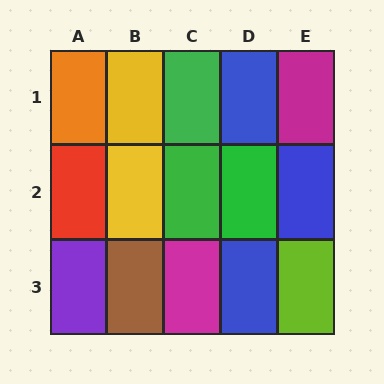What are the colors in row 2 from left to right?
Red, yellow, green, green, blue.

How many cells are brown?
1 cell is brown.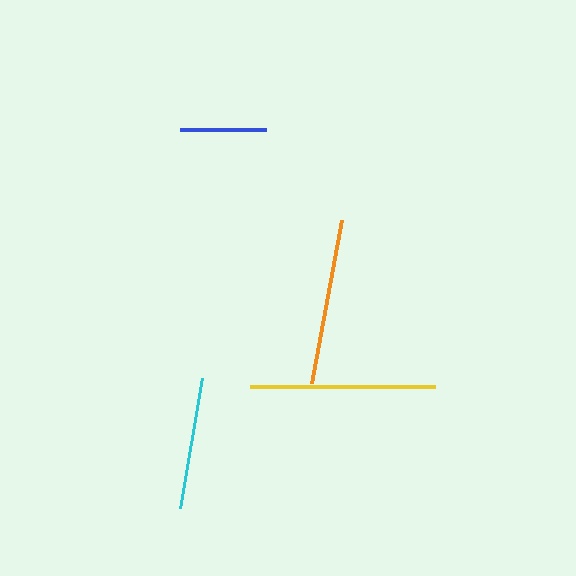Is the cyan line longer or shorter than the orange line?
The orange line is longer than the cyan line.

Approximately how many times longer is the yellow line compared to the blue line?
The yellow line is approximately 2.2 times the length of the blue line.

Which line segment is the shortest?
The blue line is the shortest at approximately 86 pixels.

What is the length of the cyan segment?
The cyan segment is approximately 132 pixels long.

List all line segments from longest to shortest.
From longest to shortest: yellow, orange, cyan, blue.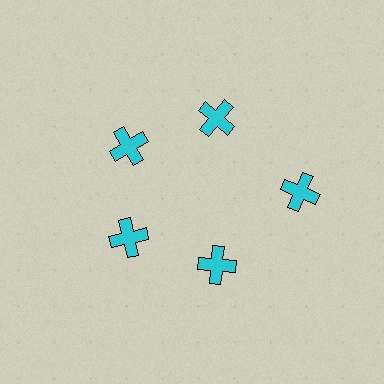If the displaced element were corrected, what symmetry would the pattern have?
It would have 5-fold rotational symmetry — the pattern would map onto itself every 72 degrees.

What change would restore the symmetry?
The symmetry would be restored by moving it inward, back onto the ring so that all 5 crosses sit at equal angles and equal distance from the center.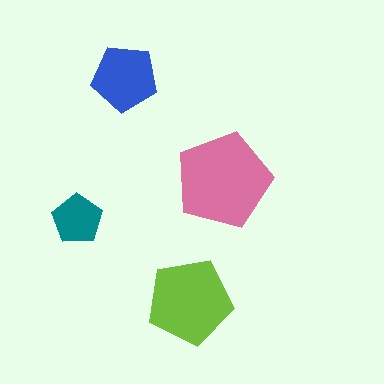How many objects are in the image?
There are 4 objects in the image.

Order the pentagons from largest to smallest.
the pink one, the lime one, the blue one, the teal one.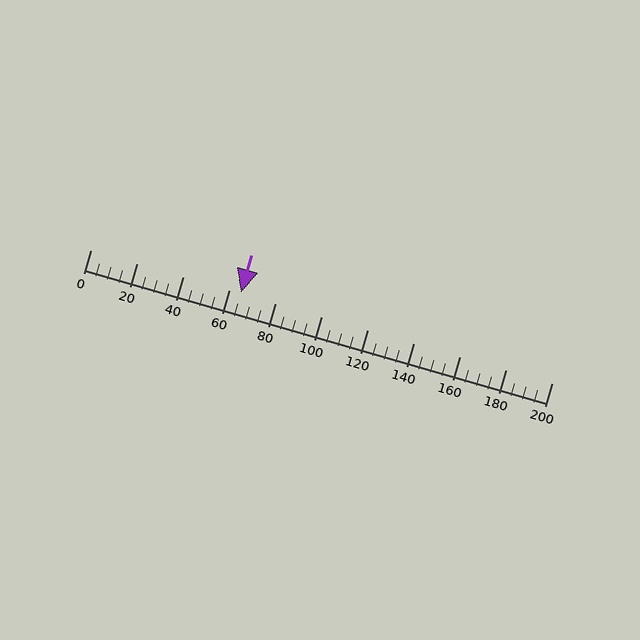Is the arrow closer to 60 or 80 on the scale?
The arrow is closer to 60.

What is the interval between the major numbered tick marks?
The major tick marks are spaced 20 units apart.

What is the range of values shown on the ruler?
The ruler shows values from 0 to 200.